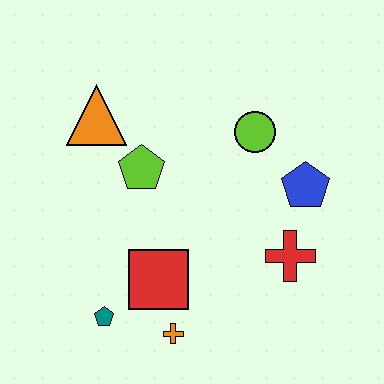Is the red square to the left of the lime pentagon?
No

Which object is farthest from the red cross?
The orange triangle is farthest from the red cross.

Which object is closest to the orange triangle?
The lime pentagon is closest to the orange triangle.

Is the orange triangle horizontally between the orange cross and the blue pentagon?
No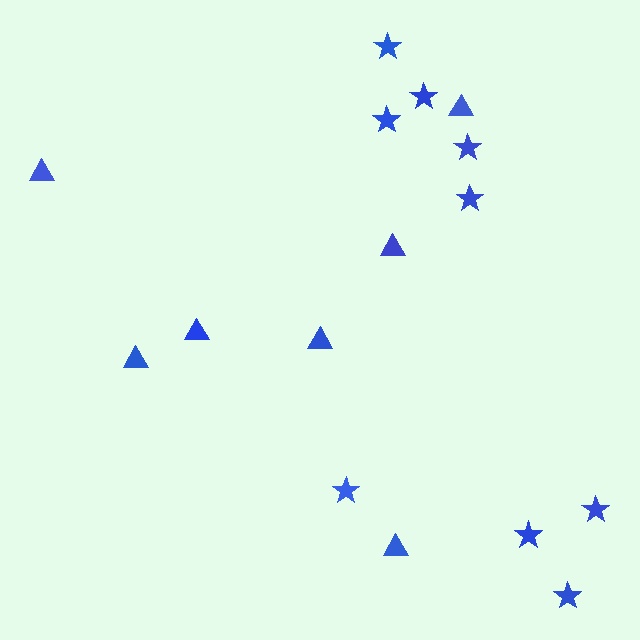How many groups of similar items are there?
There are 2 groups: one group of stars (9) and one group of triangles (7).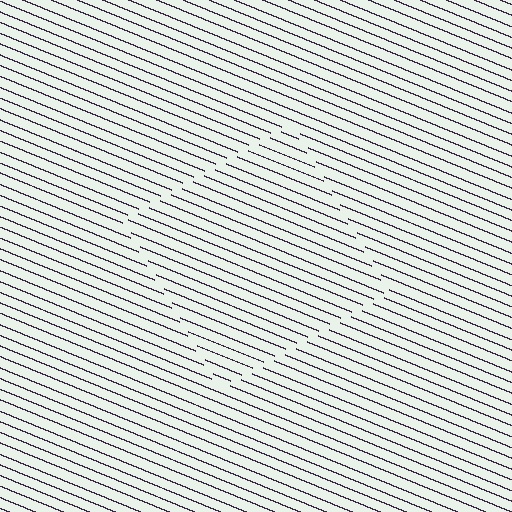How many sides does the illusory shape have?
4 sides — the line-ends trace a square.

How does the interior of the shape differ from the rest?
The interior of the shape contains the same grating, shifted by half a period — the contour is defined by the phase discontinuity where line-ends from the inner and outer gratings abut.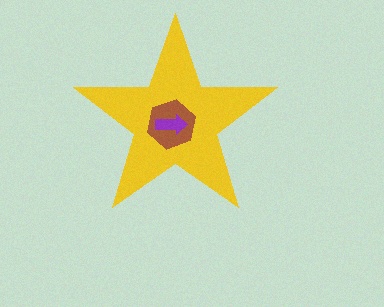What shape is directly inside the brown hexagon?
The purple arrow.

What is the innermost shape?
The purple arrow.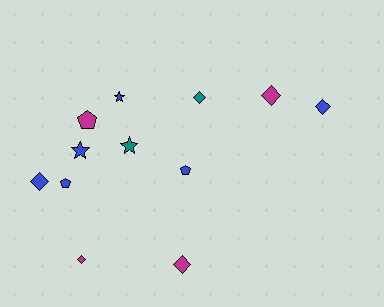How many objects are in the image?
There are 12 objects.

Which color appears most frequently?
Blue, with 6 objects.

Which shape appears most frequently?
Diamond, with 6 objects.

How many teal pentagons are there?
There are no teal pentagons.